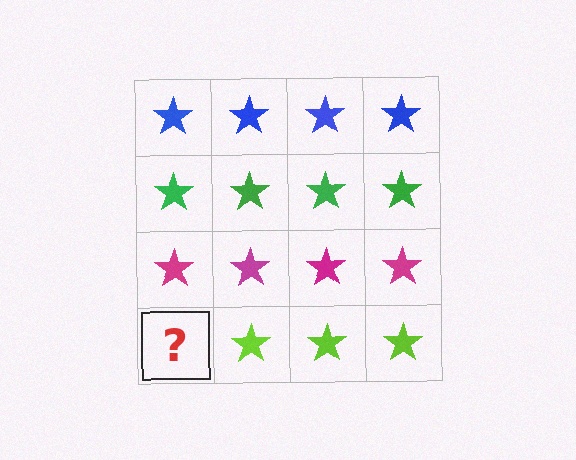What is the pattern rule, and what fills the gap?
The rule is that each row has a consistent color. The gap should be filled with a lime star.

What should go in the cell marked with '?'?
The missing cell should contain a lime star.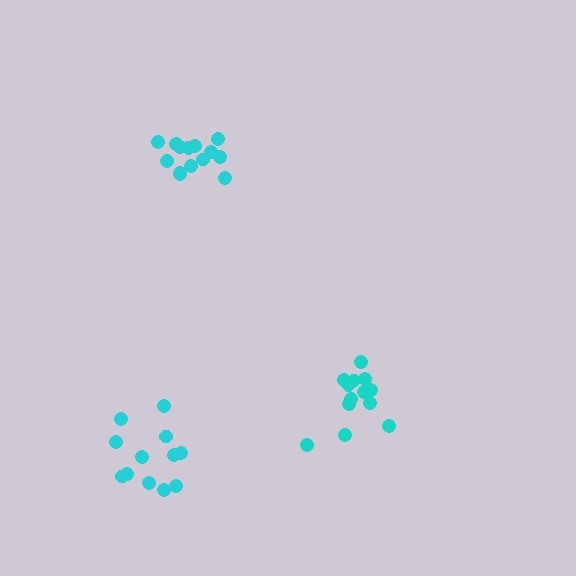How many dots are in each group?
Group 1: 14 dots, Group 2: 13 dots, Group 3: 12 dots (39 total).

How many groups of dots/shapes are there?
There are 3 groups.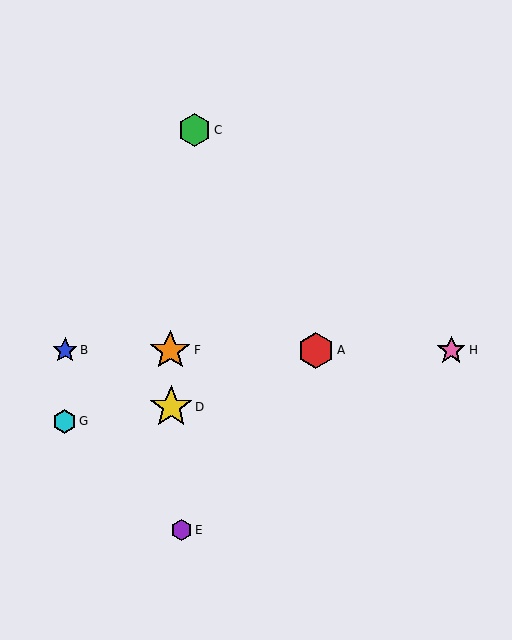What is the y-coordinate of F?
Object F is at y≈350.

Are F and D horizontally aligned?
No, F is at y≈350 and D is at y≈407.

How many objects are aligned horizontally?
4 objects (A, B, F, H) are aligned horizontally.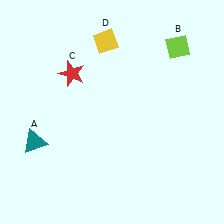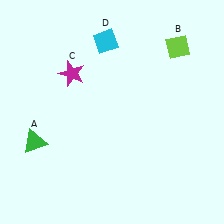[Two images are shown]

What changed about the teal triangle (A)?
In Image 1, A is teal. In Image 2, it changed to green.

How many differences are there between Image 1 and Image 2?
There are 3 differences between the two images.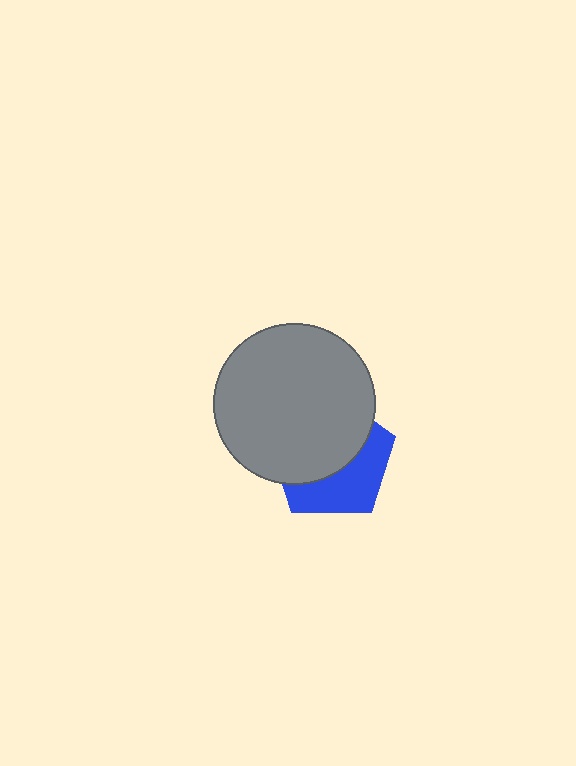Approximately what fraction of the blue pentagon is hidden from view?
Roughly 57% of the blue pentagon is hidden behind the gray circle.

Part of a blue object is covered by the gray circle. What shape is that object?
It is a pentagon.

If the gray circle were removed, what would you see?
You would see the complete blue pentagon.